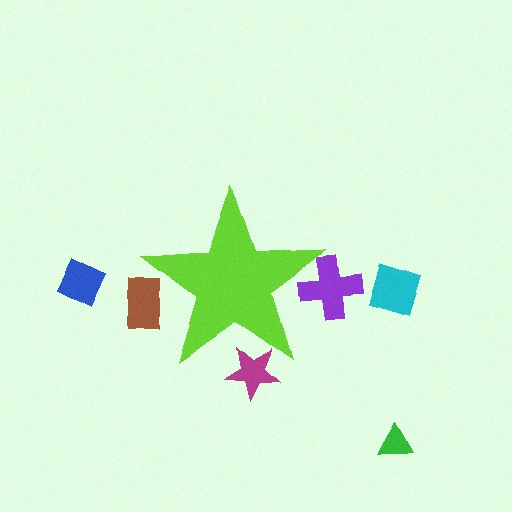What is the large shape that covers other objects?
A lime star.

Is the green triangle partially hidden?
No, the green triangle is fully visible.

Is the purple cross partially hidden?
Yes, the purple cross is partially hidden behind the lime star.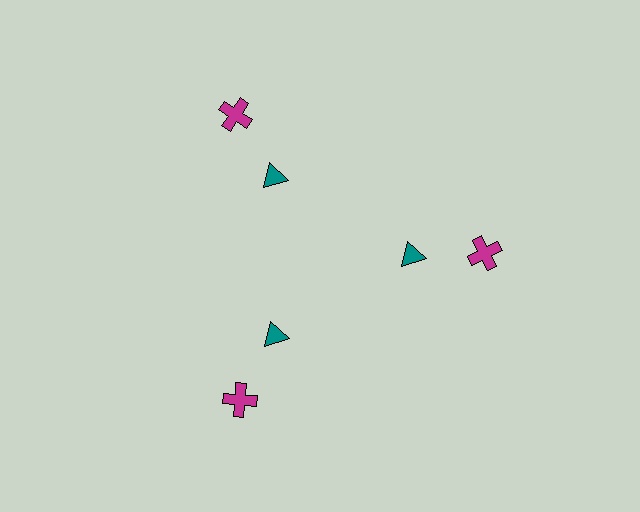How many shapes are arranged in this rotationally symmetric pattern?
There are 6 shapes, arranged in 3 groups of 2.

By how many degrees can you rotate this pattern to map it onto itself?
The pattern maps onto itself every 120 degrees of rotation.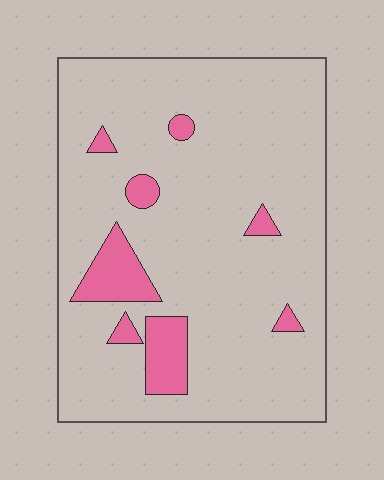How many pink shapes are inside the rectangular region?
8.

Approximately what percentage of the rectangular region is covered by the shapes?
Approximately 10%.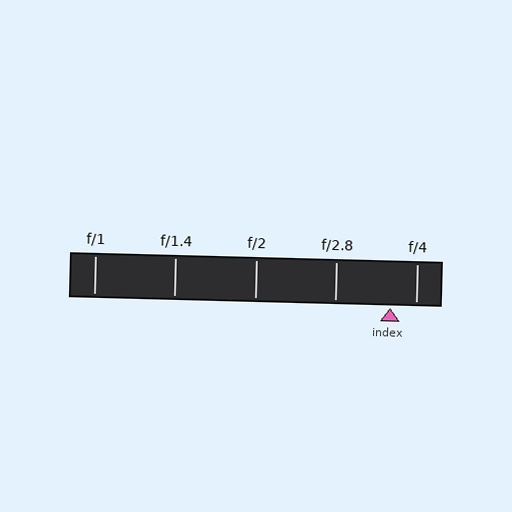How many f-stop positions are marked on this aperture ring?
There are 5 f-stop positions marked.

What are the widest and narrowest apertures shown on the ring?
The widest aperture shown is f/1 and the narrowest is f/4.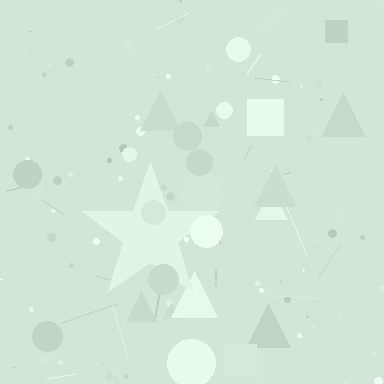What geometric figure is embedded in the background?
A star is embedded in the background.